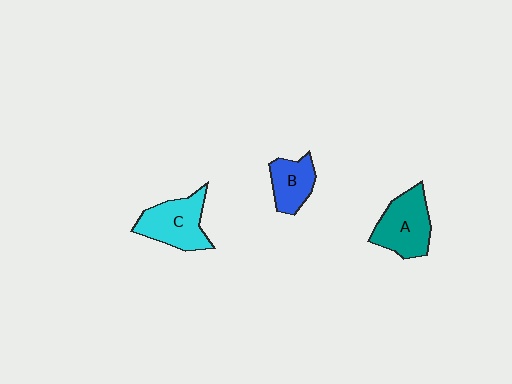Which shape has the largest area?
Shape A (teal).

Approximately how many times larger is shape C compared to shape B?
Approximately 1.5 times.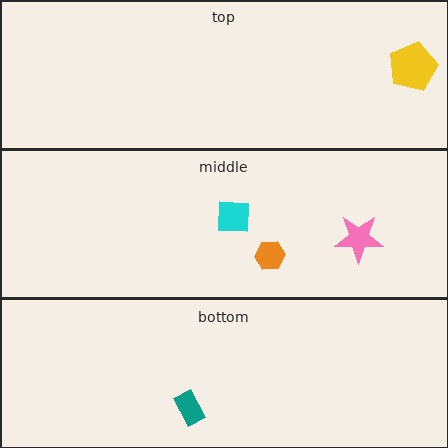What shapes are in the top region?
The yellow pentagon.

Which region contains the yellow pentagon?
The top region.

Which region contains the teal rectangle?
The bottom region.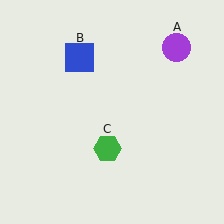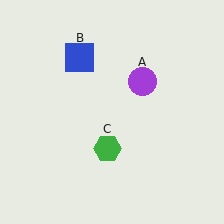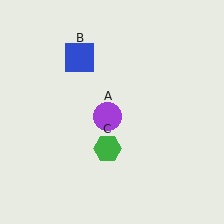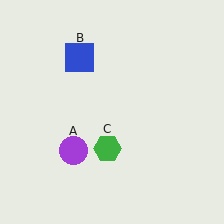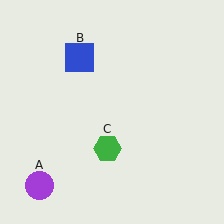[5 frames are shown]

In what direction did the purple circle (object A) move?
The purple circle (object A) moved down and to the left.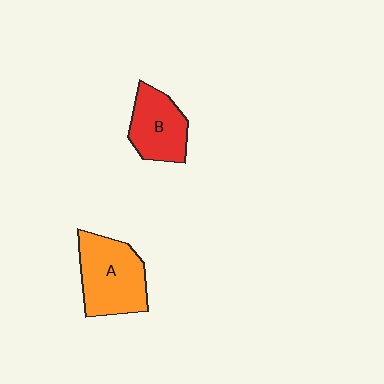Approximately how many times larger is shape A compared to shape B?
Approximately 1.3 times.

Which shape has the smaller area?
Shape B (red).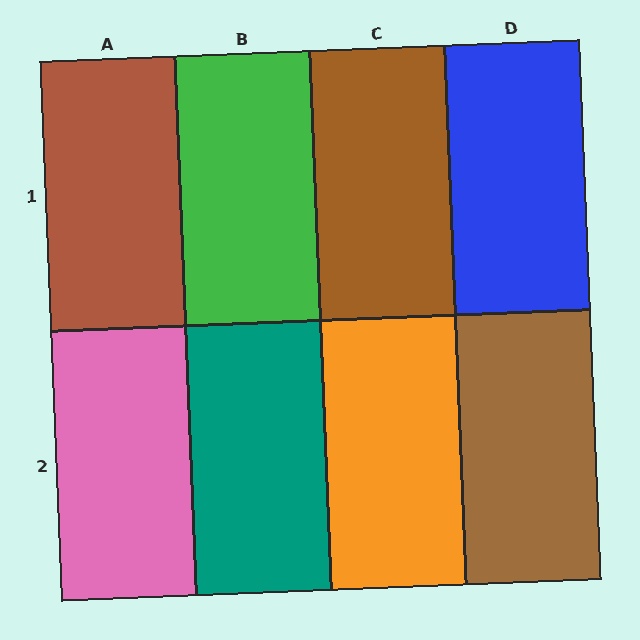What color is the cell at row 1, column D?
Blue.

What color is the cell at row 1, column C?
Brown.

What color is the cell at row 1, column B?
Green.